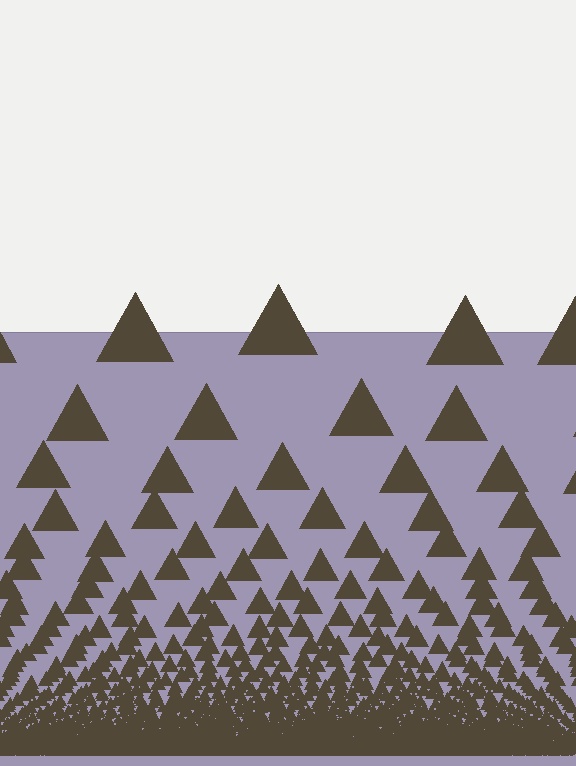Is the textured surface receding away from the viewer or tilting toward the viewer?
The surface appears to tilt toward the viewer. Texture elements get larger and sparser toward the top.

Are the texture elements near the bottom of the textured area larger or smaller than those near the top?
Smaller. The gradient is inverted — elements near the bottom are smaller and denser.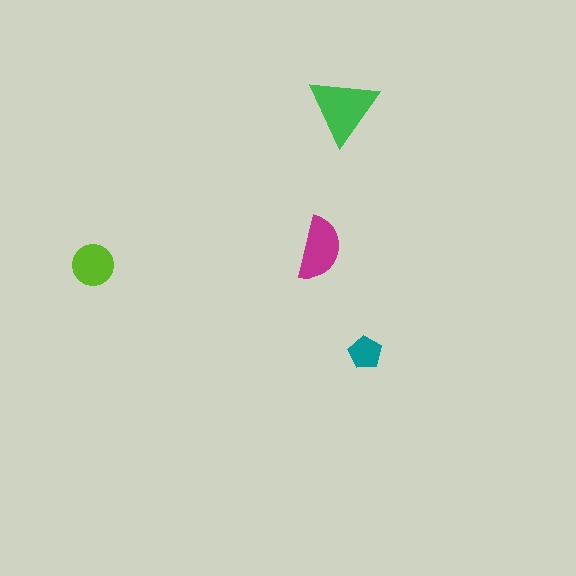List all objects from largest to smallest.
The green triangle, the magenta semicircle, the lime circle, the teal pentagon.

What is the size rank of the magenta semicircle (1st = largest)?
2nd.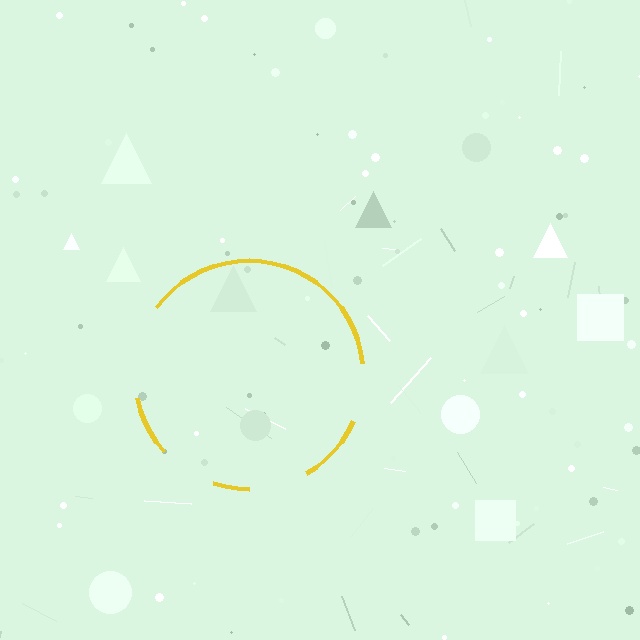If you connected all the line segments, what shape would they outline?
They would outline a circle.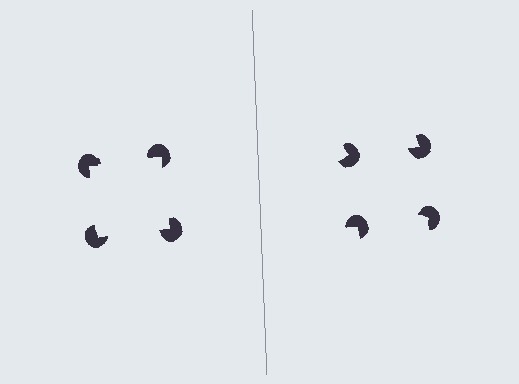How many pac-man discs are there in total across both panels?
8 — 4 on each side.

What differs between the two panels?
The pac-man discs are positioned identically on both sides; only the wedge orientations differ. On the left they align to a square; on the right they are misaligned.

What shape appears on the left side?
An illusory square.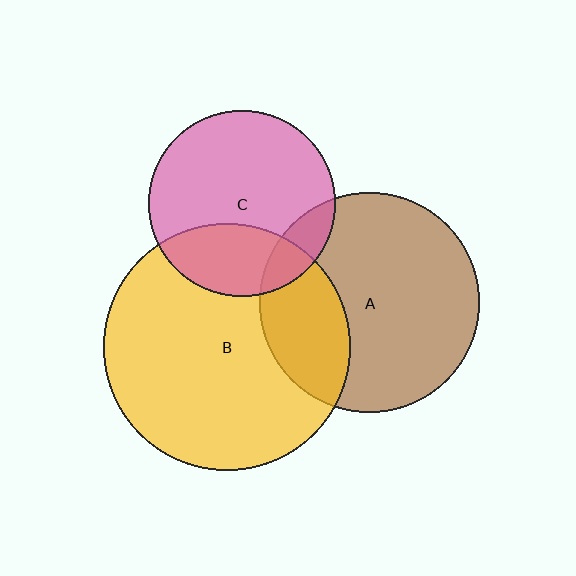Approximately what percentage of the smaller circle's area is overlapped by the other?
Approximately 25%.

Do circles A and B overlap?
Yes.